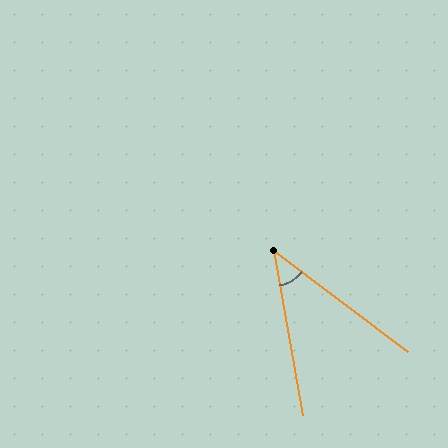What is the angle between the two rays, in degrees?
Approximately 43 degrees.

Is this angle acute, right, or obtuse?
It is acute.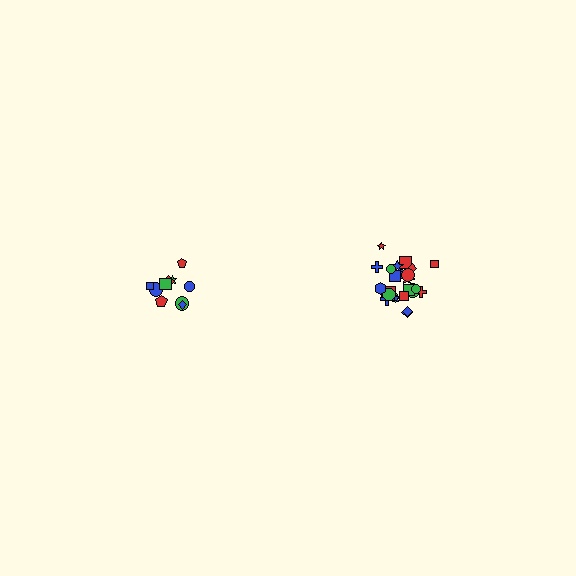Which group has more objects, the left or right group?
The right group.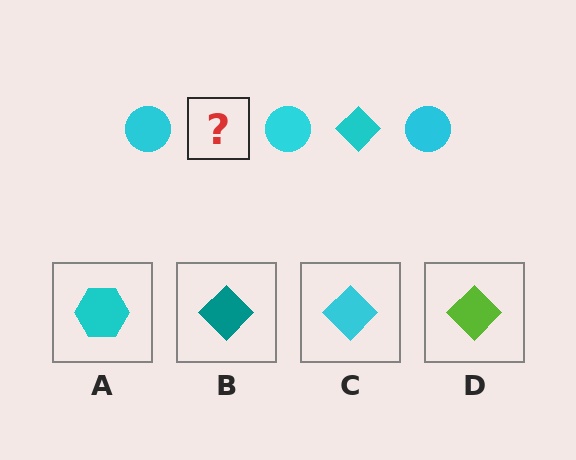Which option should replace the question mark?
Option C.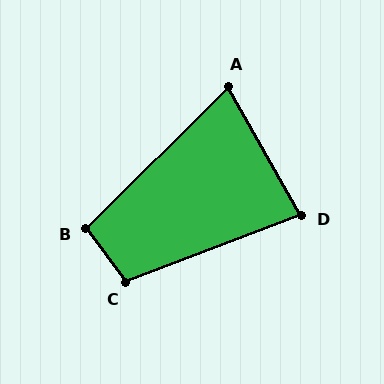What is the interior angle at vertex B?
Approximately 99 degrees (obtuse).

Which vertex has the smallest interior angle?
A, at approximately 75 degrees.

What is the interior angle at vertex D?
Approximately 81 degrees (acute).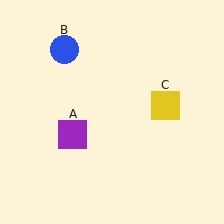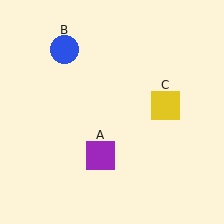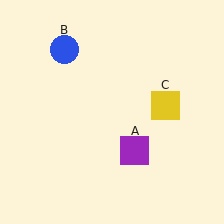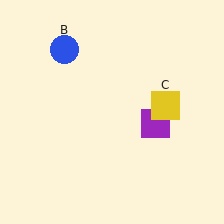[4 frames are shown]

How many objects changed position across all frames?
1 object changed position: purple square (object A).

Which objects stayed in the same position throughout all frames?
Blue circle (object B) and yellow square (object C) remained stationary.